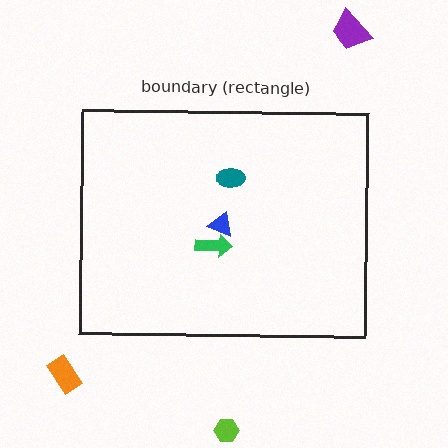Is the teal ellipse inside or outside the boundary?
Inside.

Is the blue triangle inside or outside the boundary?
Inside.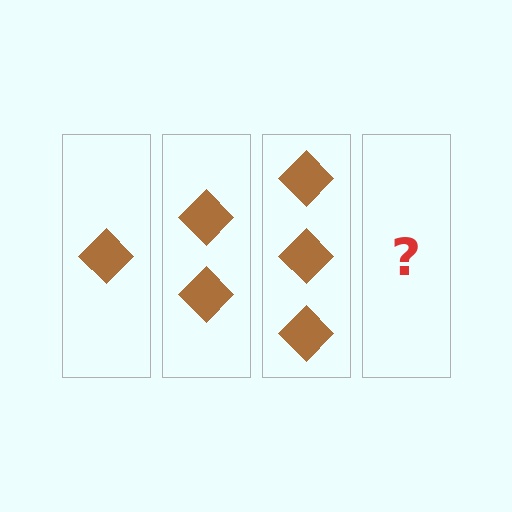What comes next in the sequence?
The next element should be 4 diamonds.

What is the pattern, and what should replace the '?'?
The pattern is that each step adds one more diamond. The '?' should be 4 diamonds.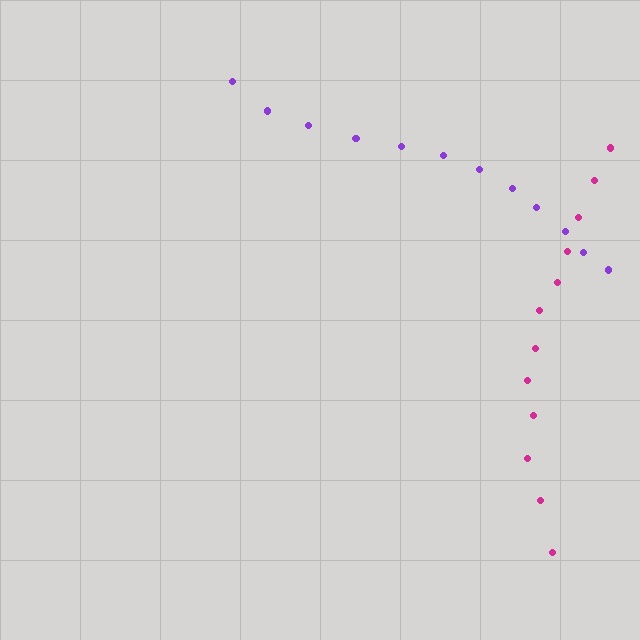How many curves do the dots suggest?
There are 2 distinct paths.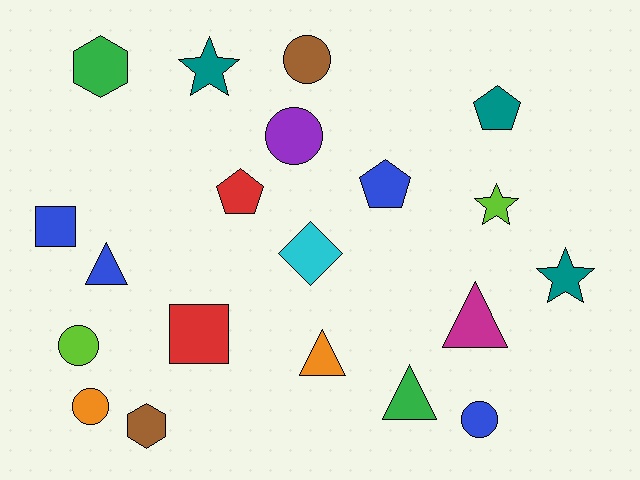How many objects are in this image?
There are 20 objects.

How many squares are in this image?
There are 2 squares.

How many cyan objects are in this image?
There is 1 cyan object.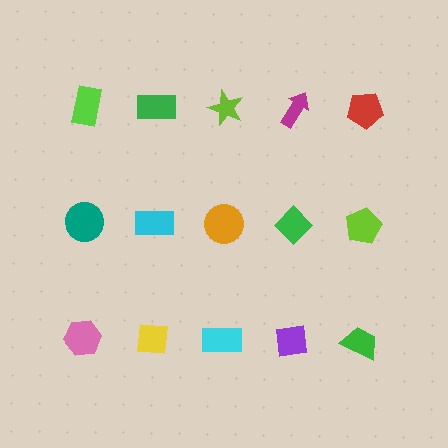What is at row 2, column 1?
A teal circle.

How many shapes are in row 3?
5 shapes.